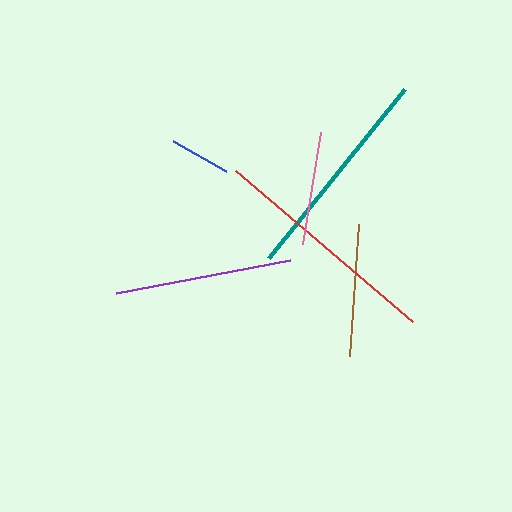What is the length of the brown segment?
The brown segment is approximately 132 pixels long.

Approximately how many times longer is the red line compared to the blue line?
The red line is approximately 3.8 times the length of the blue line.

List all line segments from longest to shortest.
From longest to shortest: red, teal, purple, brown, pink, blue.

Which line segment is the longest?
The red line is the longest at approximately 232 pixels.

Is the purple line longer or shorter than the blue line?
The purple line is longer than the blue line.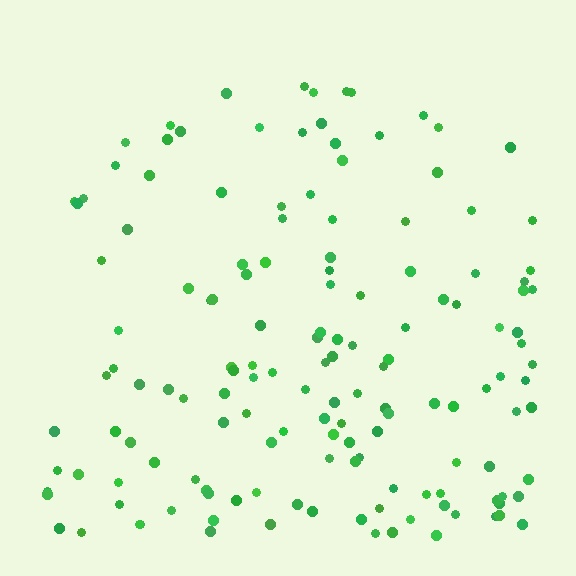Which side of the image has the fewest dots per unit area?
The top.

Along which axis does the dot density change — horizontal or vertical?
Vertical.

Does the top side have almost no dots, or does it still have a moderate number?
Still a moderate number, just noticeably fewer than the bottom.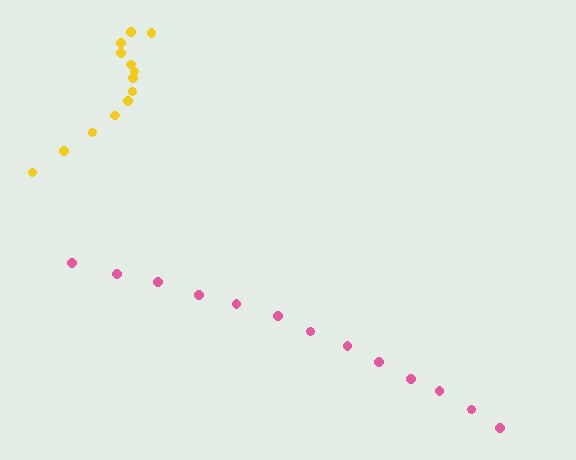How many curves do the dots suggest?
There are 2 distinct paths.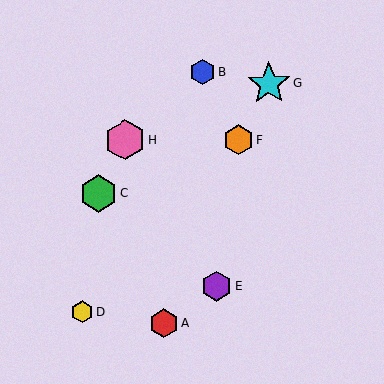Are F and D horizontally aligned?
No, F is at y≈139 and D is at y≈311.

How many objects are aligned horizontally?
2 objects (F, H) are aligned horizontally.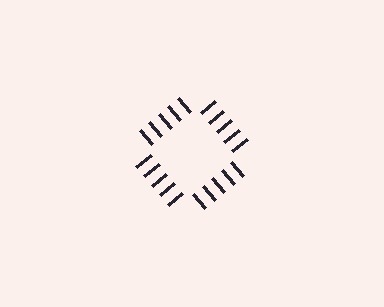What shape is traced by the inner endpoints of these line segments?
An illusory square — the line segments terminate on its edges but no continuous stroke is drawn.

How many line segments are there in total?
20 — 5 along each of the 4 edges.